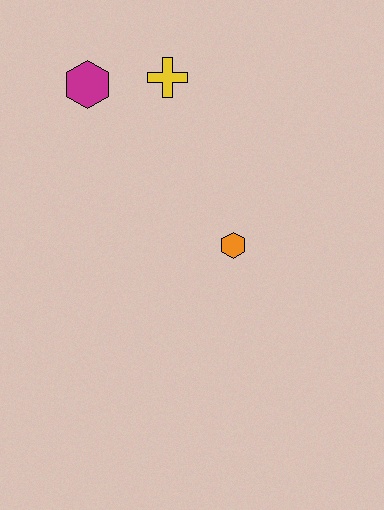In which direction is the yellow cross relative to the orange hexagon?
The yellow cross is above the orange hexagon.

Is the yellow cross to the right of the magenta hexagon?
Yes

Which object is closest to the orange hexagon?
The yellow cross is closest to the orange hexagon.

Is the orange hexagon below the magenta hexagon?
Yes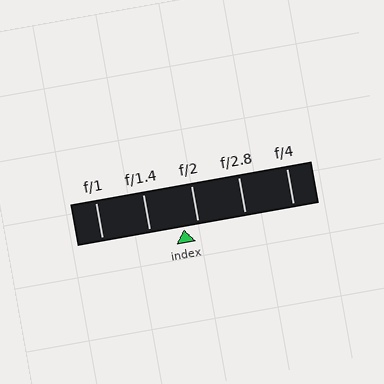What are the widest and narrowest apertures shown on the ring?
The widest aperture shown is f/1 and the narrowest is f/4.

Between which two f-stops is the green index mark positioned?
The index mark is between f/1.4 and f/2.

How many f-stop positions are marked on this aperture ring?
There are 5 f-stop positions marked.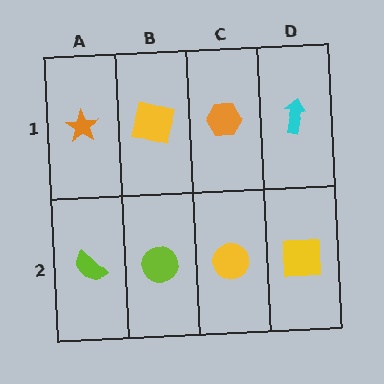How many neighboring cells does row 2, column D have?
2.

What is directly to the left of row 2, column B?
A lime semicircle.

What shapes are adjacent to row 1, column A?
A lime semicircle (row 2, column A), a yellow square (row 1, column B).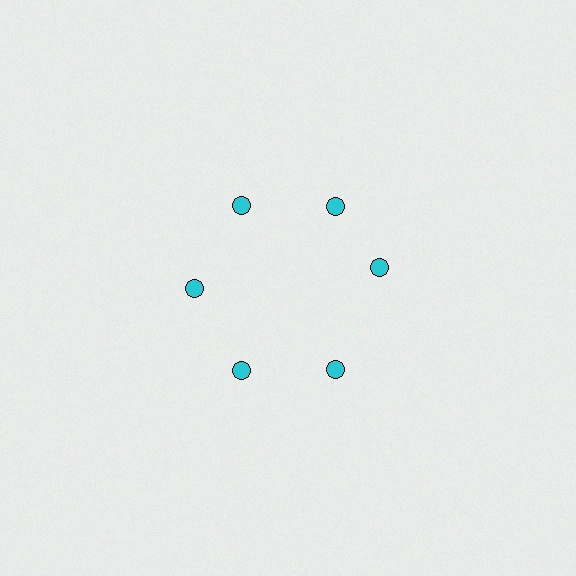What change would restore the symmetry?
The symmetry would be restored by rotating it back into even spacing with its neighbors so that all 6 circles sit at equal angles and equal distance from the center.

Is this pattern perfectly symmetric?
No. The 6 cyan circles are arranged in a ring, but one element near the 3 o'clock position is rotated out of alignment along the ring, breaking the 6-fold rotational symmetry.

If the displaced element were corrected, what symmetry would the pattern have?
It would have 6-fold rotational symmetry — the pattern would map onto itself every 60 degrees.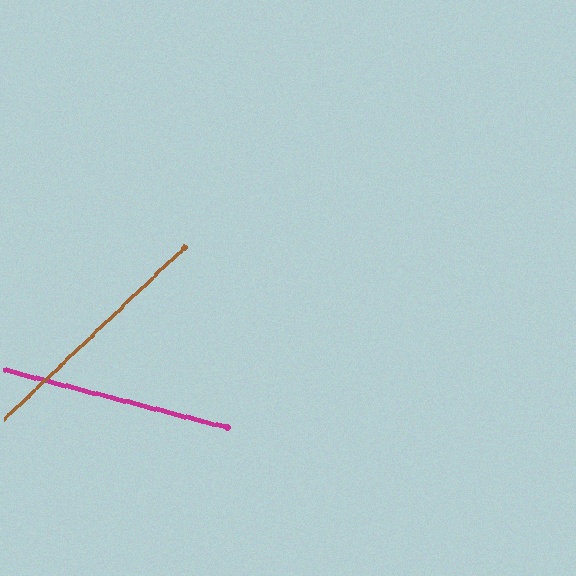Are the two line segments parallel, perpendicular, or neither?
Neither parallel nor perpendicular — they differ by about 58°.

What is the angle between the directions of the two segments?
Approximately 58 degrees.